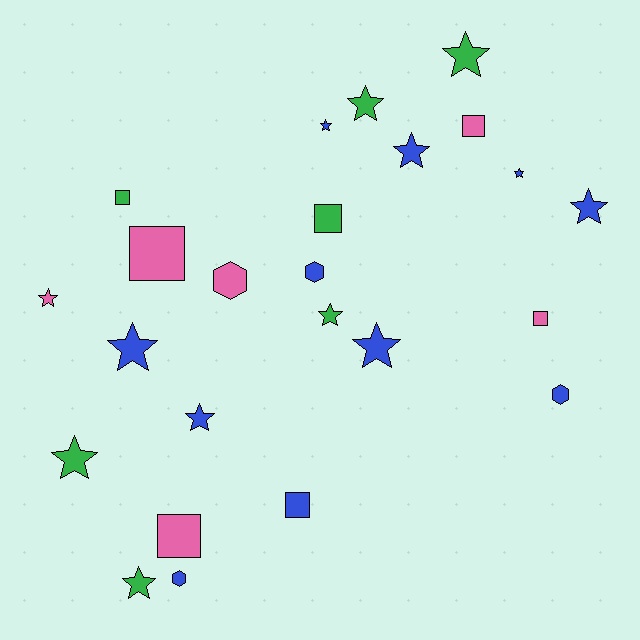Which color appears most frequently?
Blue, with 11 objects.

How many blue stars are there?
There are 7 blue stars.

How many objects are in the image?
There are 24 objects.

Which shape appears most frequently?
Star, with 13 objects.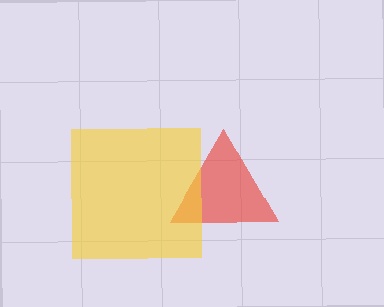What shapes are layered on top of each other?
The layered shapes are: a red triangle, a yellow square.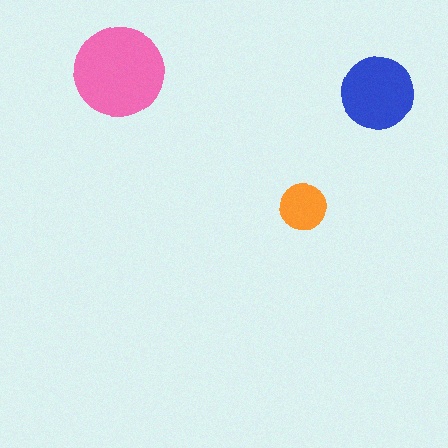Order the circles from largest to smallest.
the pink one, the blue one, the orange one.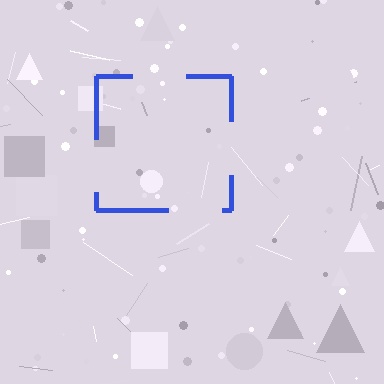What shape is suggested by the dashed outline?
The dashed outline suggests a square.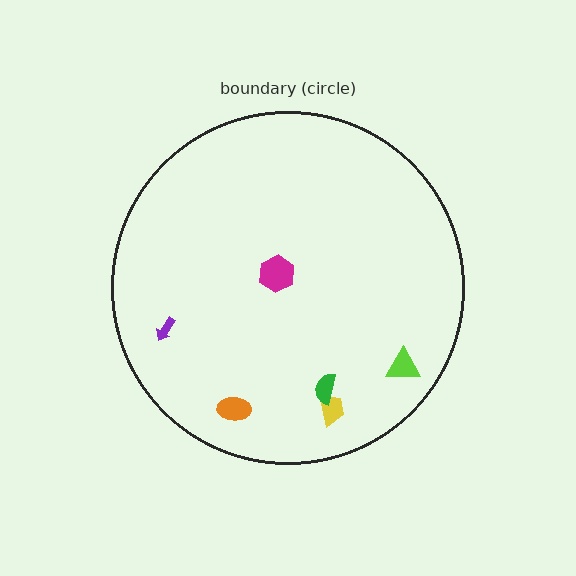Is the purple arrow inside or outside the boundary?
Inside.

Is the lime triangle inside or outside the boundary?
Inside.